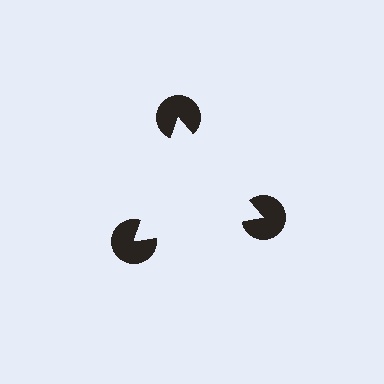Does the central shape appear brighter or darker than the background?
It typically appears slightly brighter than the background, even though no actual brightness change is drawn.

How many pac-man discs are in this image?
There are 3 — one at each vertex of the illusory triangle.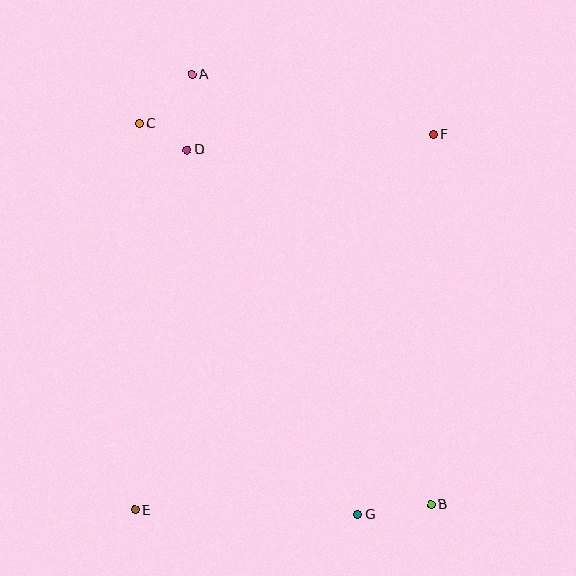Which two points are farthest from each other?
Points A and B are farthest from each other.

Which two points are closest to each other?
Points C and D are closest to each other.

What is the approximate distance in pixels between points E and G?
The distance between E and G is approximately 223 pixels.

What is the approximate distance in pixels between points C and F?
The distance between C and F is approximately 295 pixels.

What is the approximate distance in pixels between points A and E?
The distance between A and E is approximately 439 pixels.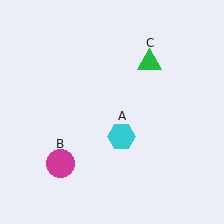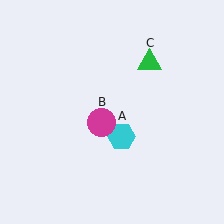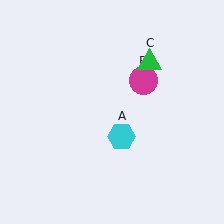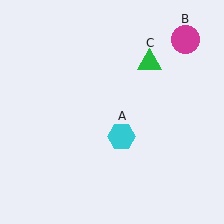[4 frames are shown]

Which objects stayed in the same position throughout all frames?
Cyan hexagon (object A) and green triangle (object C) remained stationary.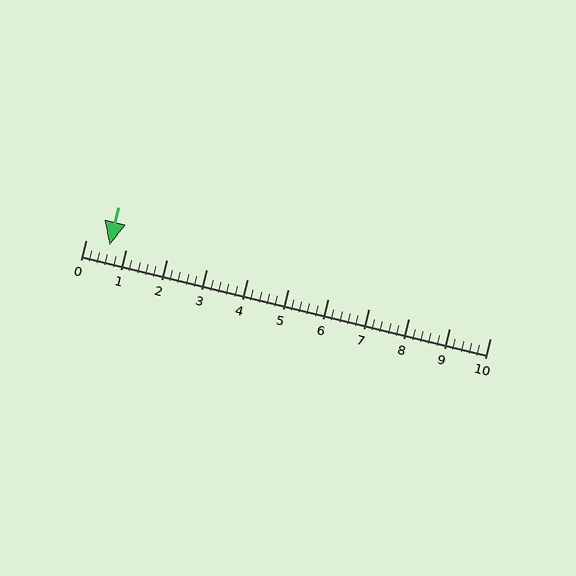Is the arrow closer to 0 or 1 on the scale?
The arrow is closer to 1.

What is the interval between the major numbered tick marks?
The major tick marks are spaced 1 units apart.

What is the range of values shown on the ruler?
The ruler shows values from 0 to 10.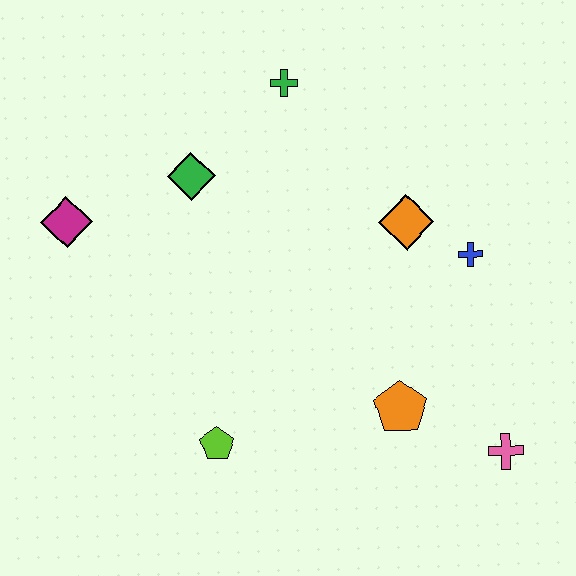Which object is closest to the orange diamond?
The blue cross is closest to the orange diamond.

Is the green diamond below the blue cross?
No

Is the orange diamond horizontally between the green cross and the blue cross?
Yes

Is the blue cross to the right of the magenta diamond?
Yes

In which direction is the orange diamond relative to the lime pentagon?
The orange diamond is above the lime pentagon.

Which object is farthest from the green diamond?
The pink cross is farthest from the green diamond.